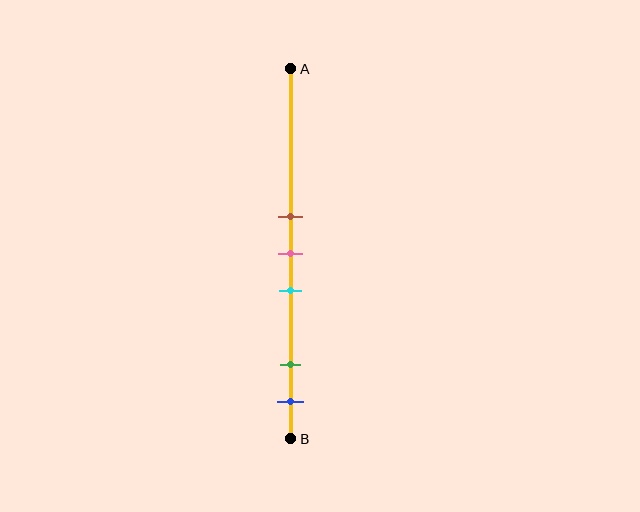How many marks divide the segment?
There are 5 marks dividing the segment.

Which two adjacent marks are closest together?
The brown and pink marks are the closest adjacent pair.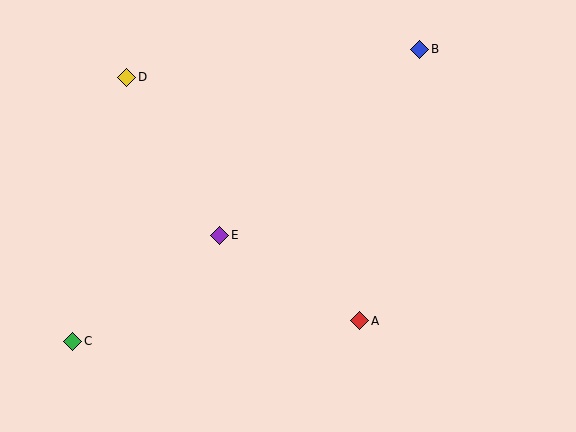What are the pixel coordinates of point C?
Point C is at (73, 341).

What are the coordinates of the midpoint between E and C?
The midpoint between E and C is at (146, 288).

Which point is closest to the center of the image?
Point E at (220, 235) is closest to the center.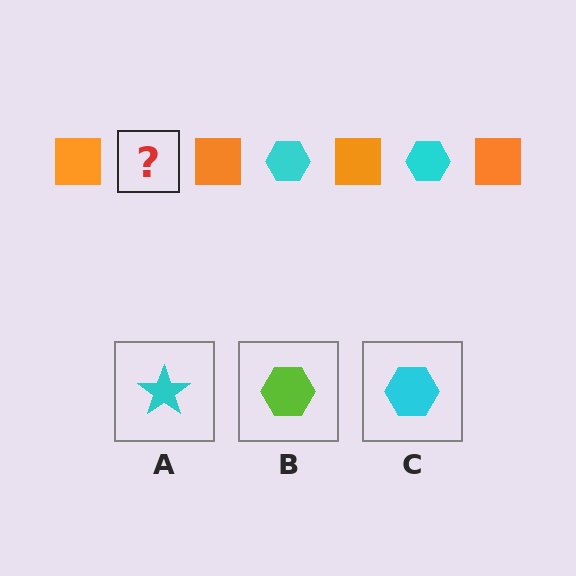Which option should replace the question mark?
Option C.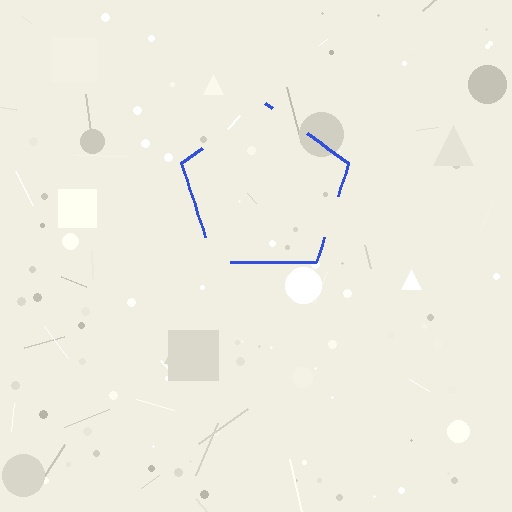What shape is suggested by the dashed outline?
The dashed outline suggests a pentagon.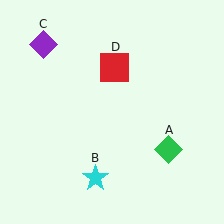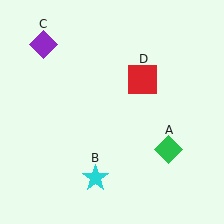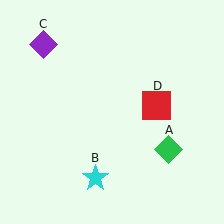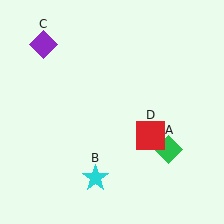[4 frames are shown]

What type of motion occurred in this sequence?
The red square (object D) rotated clockwise around the center of the scene.